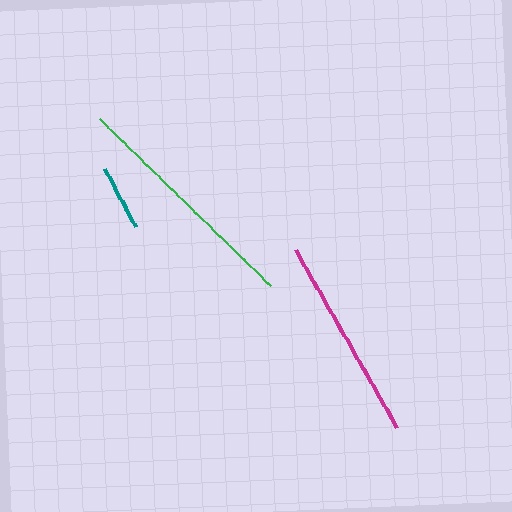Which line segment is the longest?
The green line is the longest at approximately 238 pixels.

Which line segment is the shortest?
The teal line is the shortest at approximately 65 pixels.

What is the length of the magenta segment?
The magenta segment is approximately 205 pixels long.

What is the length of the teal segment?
The teal segment is approximately 65 pixels long.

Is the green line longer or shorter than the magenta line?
The green line is longer than the magenta line.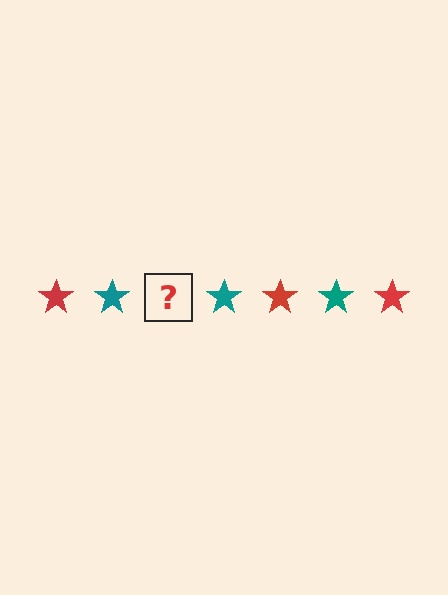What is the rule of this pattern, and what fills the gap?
The rule is that the pattern cycles through red, teal stars. The gap should be filled with a red star.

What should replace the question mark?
The question mark should be replaced with a red star.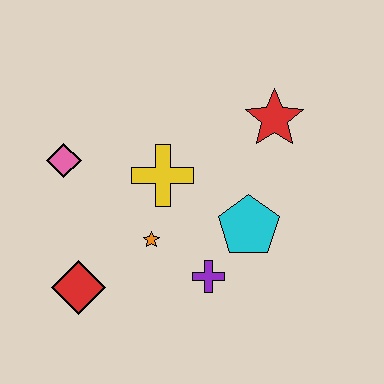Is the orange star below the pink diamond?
Yes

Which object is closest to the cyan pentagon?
The purple cross is closest to the cyan pentagon.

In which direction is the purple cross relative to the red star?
The purple cross is below the red star.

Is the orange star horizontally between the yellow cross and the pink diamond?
Yes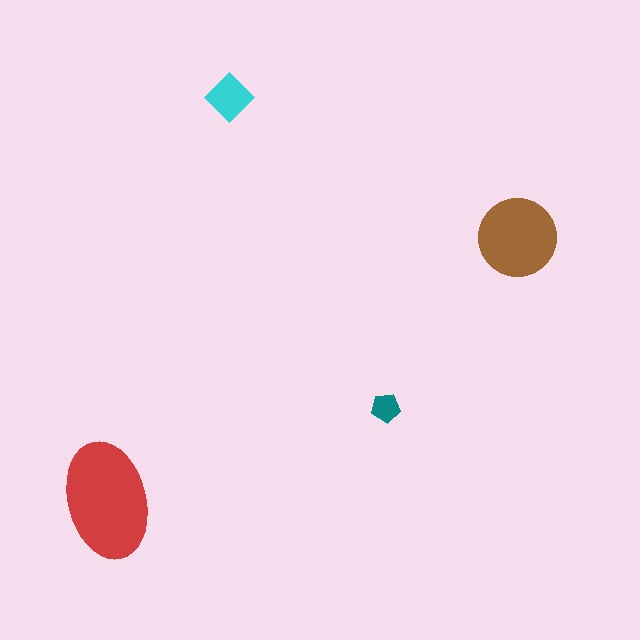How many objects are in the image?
There are 4 objects in the image.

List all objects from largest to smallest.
The red ellipse, the brown circle, the cyan diamond, the teal pentagon.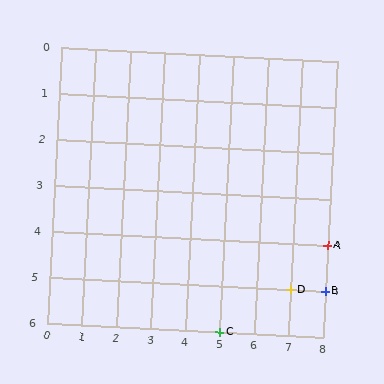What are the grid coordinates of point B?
Point B is at grid coordinates (8, 5).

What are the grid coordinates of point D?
Point D is at grid coordinates (7, 5).